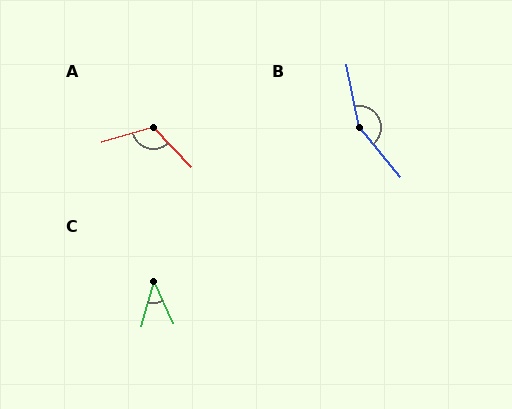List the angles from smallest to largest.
C (41°), A (117°), B (152°).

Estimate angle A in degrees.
Approximately 117 degrees.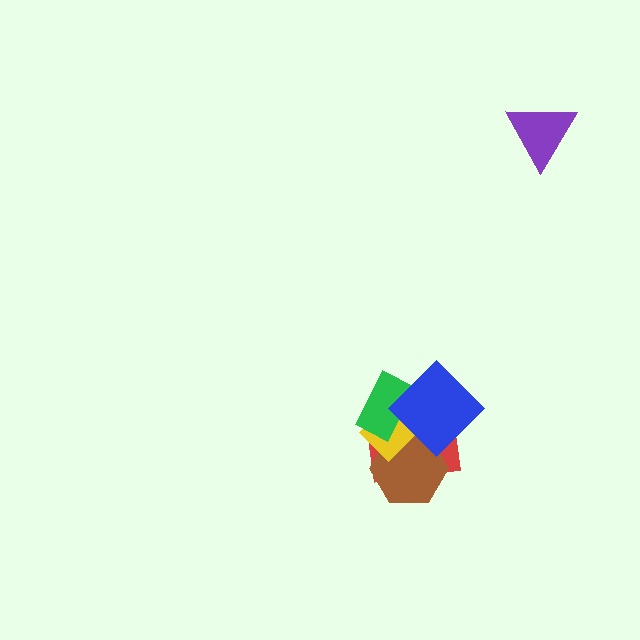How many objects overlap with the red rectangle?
4 objects overlap with the red rectangle.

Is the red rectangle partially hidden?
Yes, it is partially covered by another shape.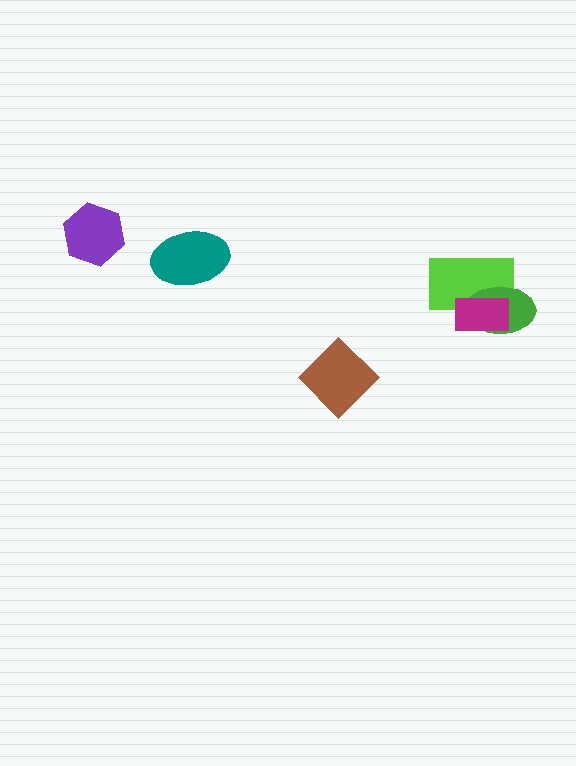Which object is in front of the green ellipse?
The magenta rectangle is in front of the green ellipse.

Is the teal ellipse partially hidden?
No, no other shape covers it.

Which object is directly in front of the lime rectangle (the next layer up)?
The green ellipse is directly in front of the lime rectangle.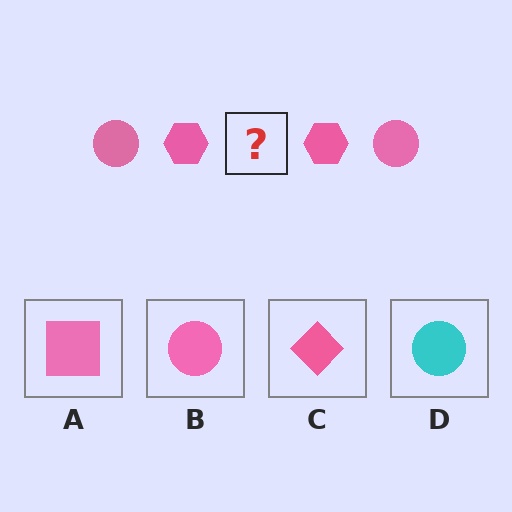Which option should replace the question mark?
Option B.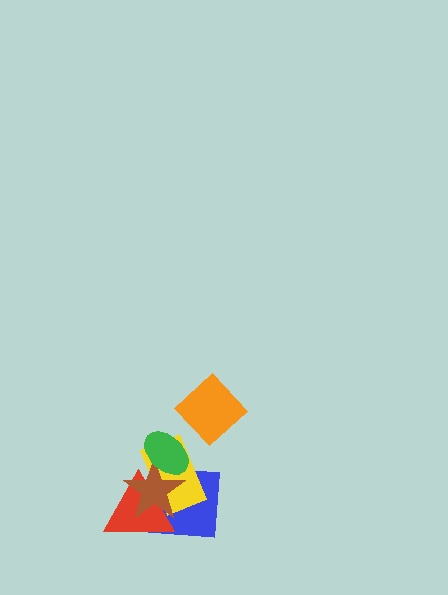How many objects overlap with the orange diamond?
0 objects overlap with the orange diamond.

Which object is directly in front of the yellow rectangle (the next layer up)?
The brown star is directly in front of the yellow rectangle.